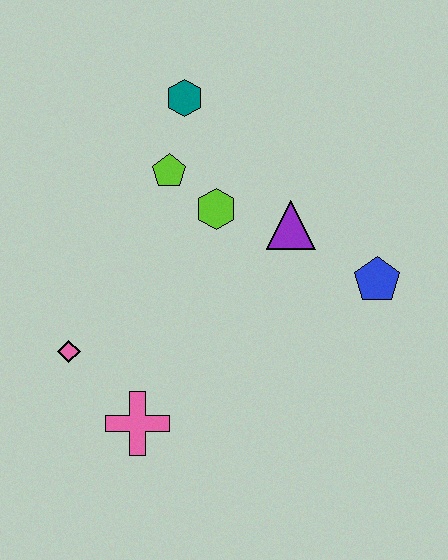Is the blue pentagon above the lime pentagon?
No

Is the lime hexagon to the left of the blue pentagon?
Yes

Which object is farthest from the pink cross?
The teal hexagon is farthest from the pink cross.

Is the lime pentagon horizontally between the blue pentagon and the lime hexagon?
No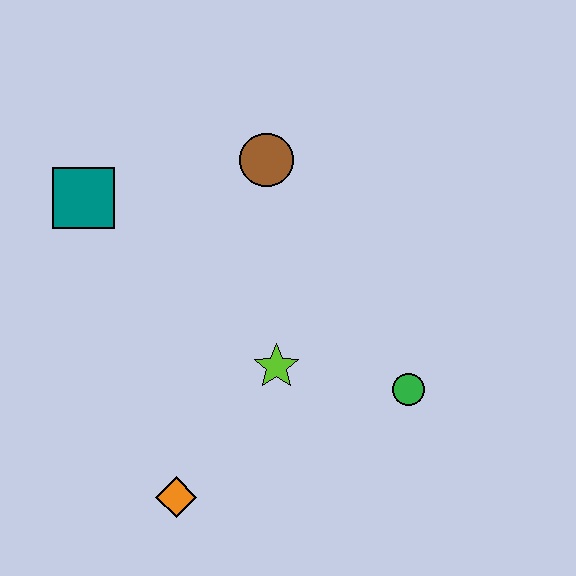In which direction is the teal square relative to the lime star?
The teal square is to the left of the lime star.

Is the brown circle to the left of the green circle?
Yes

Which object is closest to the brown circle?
The teal square is closest to the brown circle.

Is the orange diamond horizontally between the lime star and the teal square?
Yes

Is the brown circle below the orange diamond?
No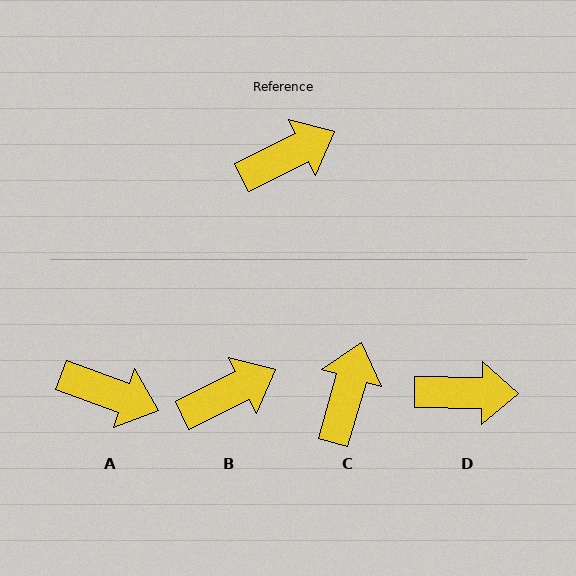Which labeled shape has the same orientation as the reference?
B.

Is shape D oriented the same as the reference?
No, it is off by about 27 degrees.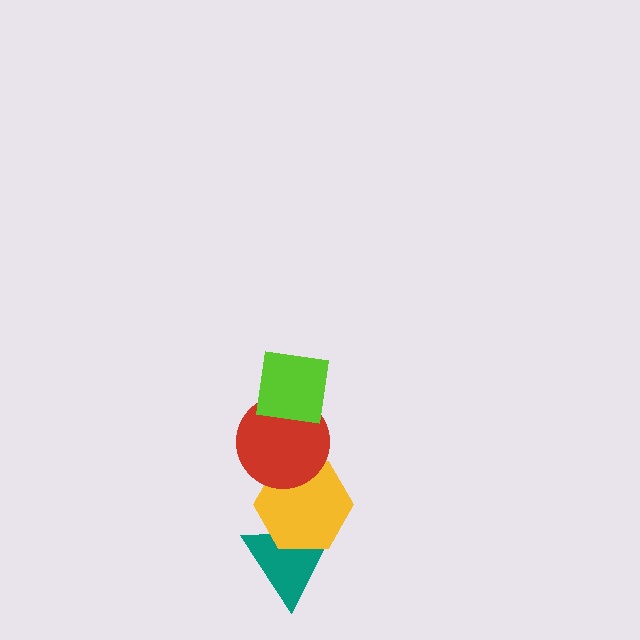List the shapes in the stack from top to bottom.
From top to bottom: the lime square, the red circle, the yellow hexagon, the teal triangle.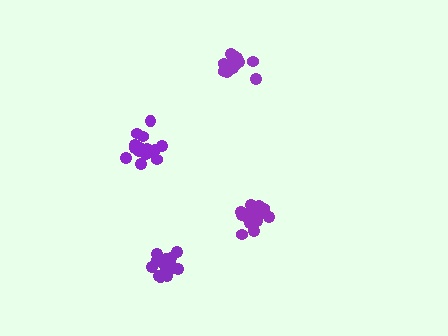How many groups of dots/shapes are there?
There are 4 groups.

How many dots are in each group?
Group 1: 17 dots, Group 2: 17 dots, Group 3: 19 dots, Group 4: 19 dots (72 total).